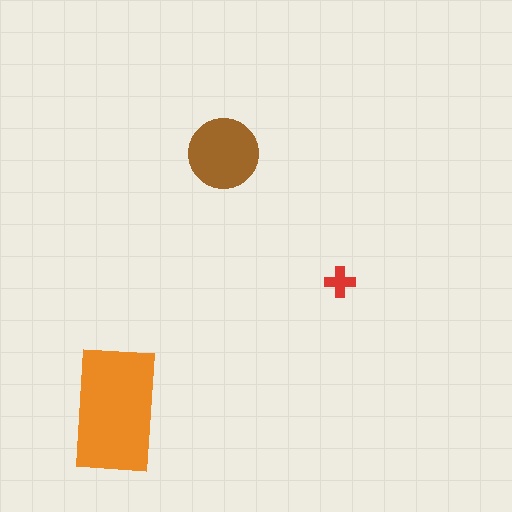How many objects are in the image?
There are 3 objects in the image.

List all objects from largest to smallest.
The orange rectangle, the brown circle, the red cross.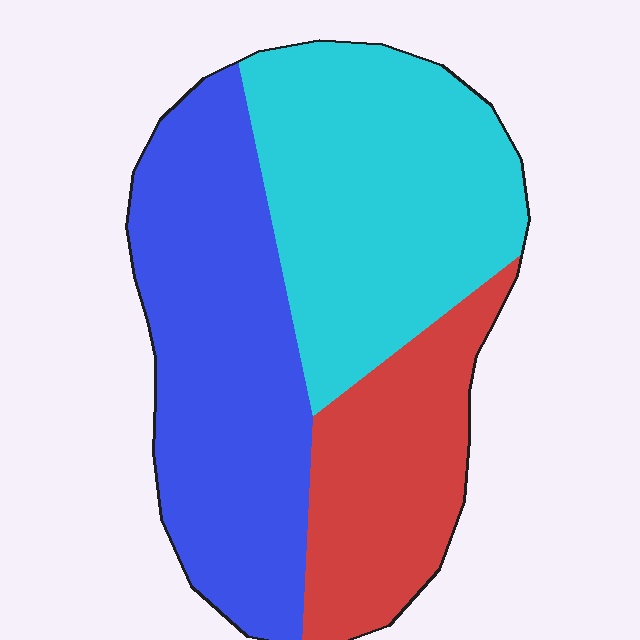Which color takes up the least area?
Red, at roughly 25%.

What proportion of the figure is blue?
Blue takes up about two fifths (2/5) of the figure.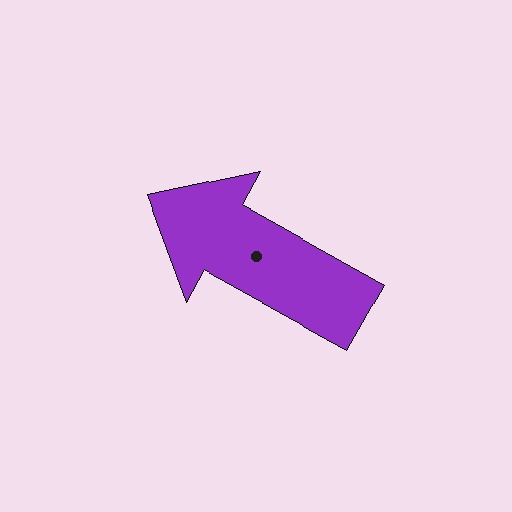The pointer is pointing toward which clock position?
Roughly 10 o'clock.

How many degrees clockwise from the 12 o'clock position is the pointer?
Approximately 299 degrees.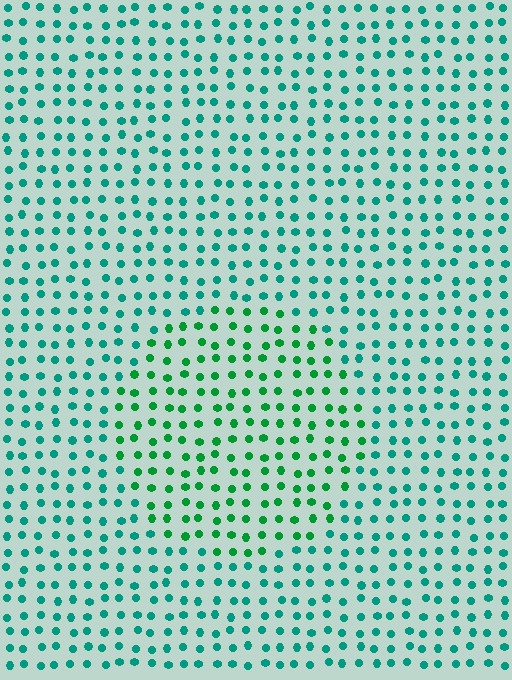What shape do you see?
I see a circle.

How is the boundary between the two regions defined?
The boundary is defined purely by a slight shift in hue (about 31 degrees). Spacing, size, and orientation are identical on both sides.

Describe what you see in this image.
The image is filled with small teal elements in a uniform arrangement. A circle-shaped region is visible where the elements are tinted to a slightly different hue, forming a subtle color boundary.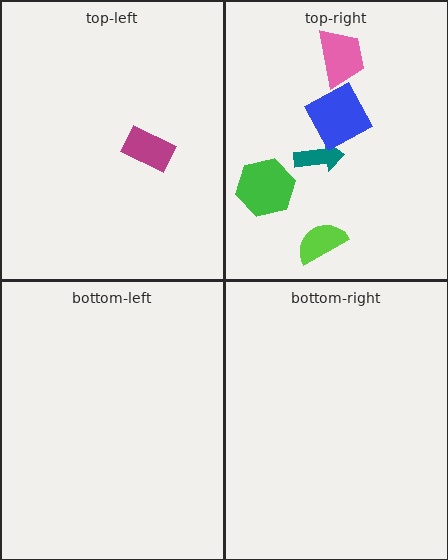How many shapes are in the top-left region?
1.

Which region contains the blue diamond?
The top-right region.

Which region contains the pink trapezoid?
The top-right region.